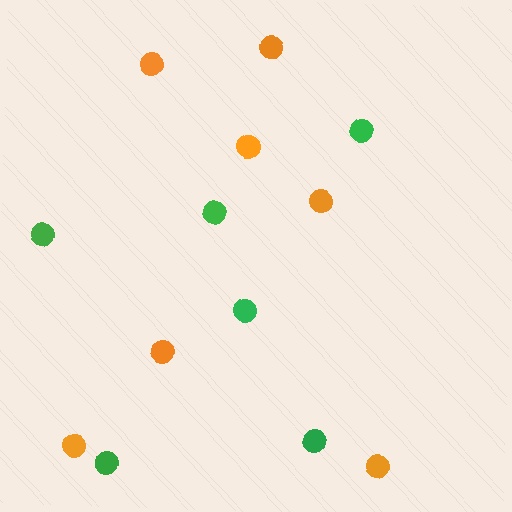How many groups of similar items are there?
There are 2 groups: one group of green circles (6) and one group of orange circles (7).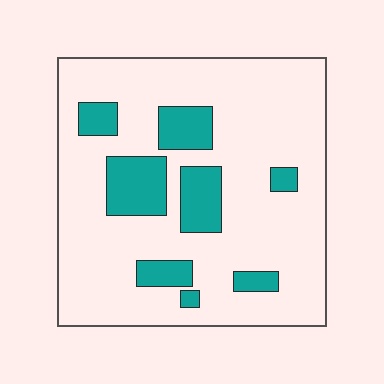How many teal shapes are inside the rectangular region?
8.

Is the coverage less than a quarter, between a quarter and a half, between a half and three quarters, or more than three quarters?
Less than a quarter.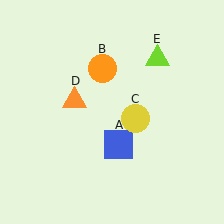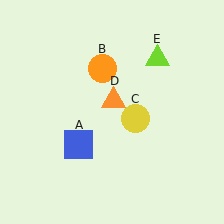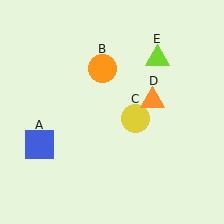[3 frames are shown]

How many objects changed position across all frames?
2 objects changed position: blue square (object A), orange triangle (object D).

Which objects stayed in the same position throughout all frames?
Orange circle (object B) and yellow circle (object C) and lime triangle (object E) remained stationary.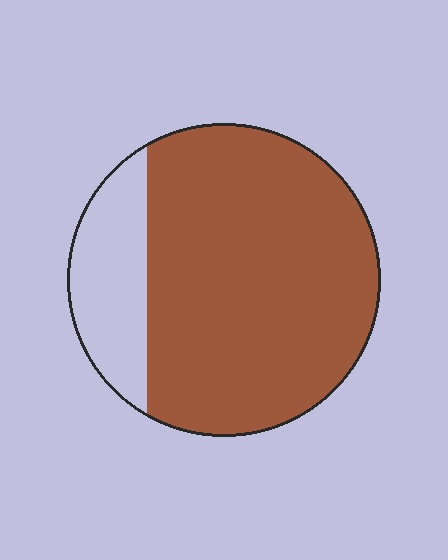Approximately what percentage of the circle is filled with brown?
Approximately 80%.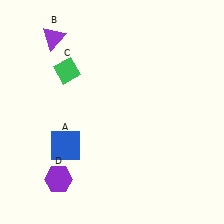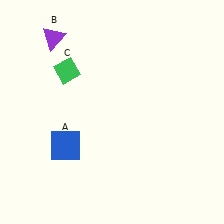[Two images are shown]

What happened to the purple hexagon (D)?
The purple hexagon (D) was removed in Image 2. It was in the bottom-left area of Image 1.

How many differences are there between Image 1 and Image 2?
There is 1 difference between the two images.